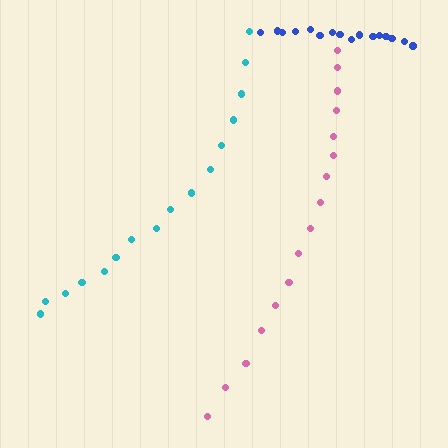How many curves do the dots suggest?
There are 3 distinct paths.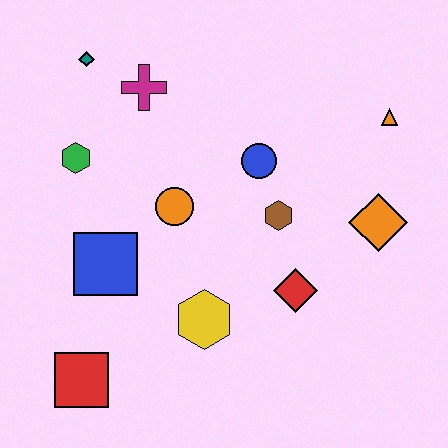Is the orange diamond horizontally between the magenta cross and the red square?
No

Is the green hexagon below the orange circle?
No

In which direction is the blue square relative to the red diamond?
The blue square is to the left of the red diamond.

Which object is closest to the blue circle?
The brown hexagon is closest to the blue circle.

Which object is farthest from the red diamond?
The teal diamond is farthest from the red diamond.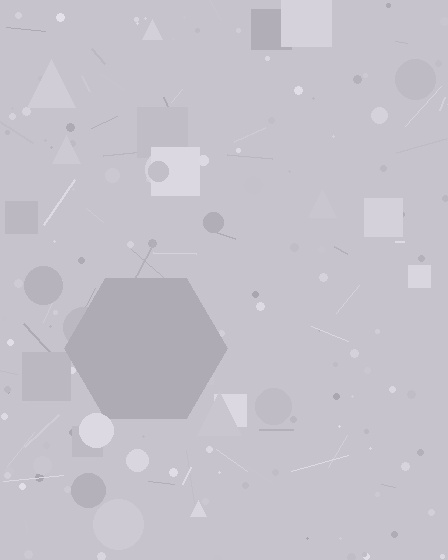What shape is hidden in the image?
A hexagon is hidden in the image.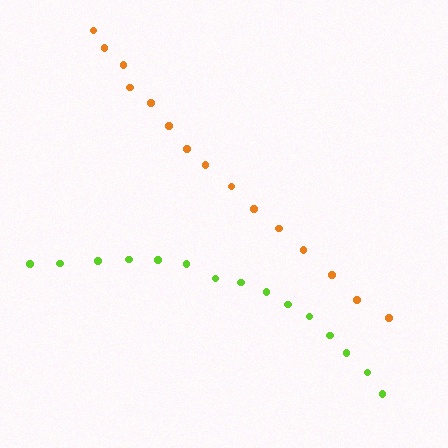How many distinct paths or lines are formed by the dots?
There are 2 distinct paths.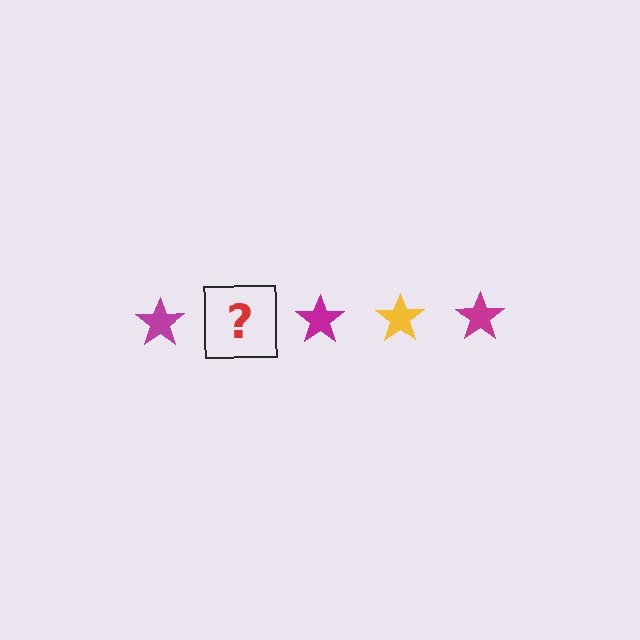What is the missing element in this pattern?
The missing element is a yellow star.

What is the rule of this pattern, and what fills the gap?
The rule is that the pattern cycles through magenta, yellow stars. The gap should be filled with a yellow star.